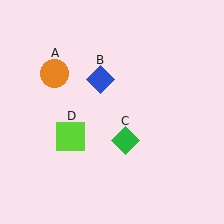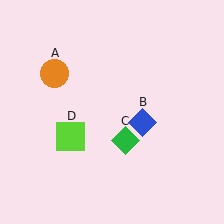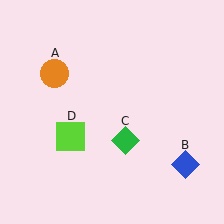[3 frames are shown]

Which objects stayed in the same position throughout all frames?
Orange circle (object A) and green diamond (object C) and lime square (object D) remained stationary.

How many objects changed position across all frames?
1 object changed position: blue diamond (object B).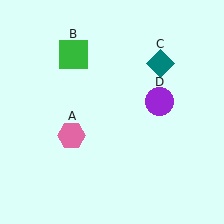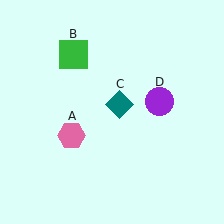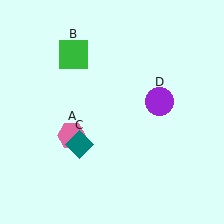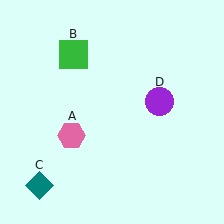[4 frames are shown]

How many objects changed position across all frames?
1 object changed position: teal diamond (object C).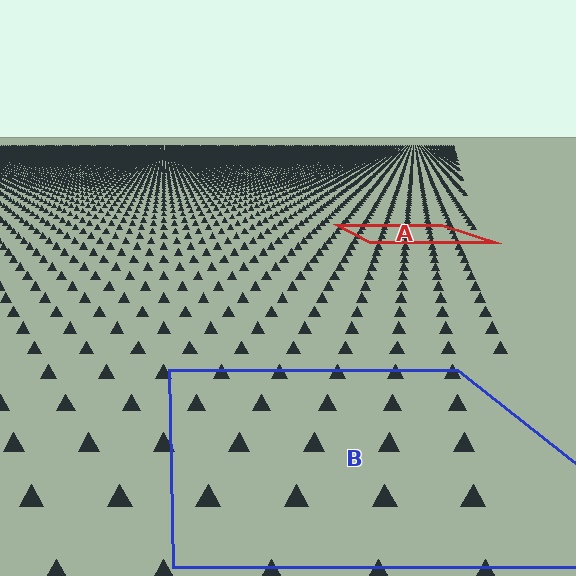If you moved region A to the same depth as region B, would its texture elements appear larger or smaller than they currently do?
They would appear larger. At a closer depth, the same texture elements are projected at a bigger on-screen size.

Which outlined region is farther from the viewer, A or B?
Region A is farther from the viewer — the texture elements inside it appear smaller and more densely packed.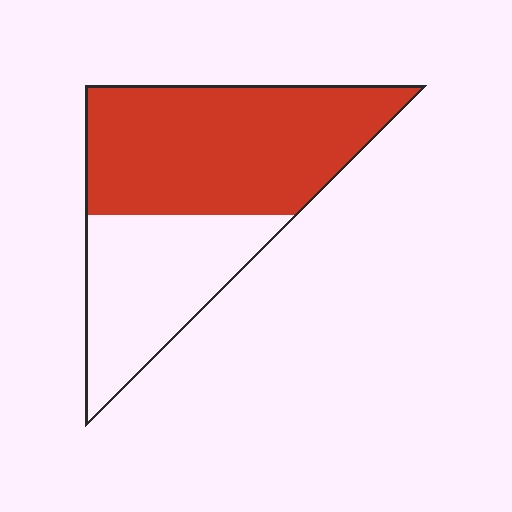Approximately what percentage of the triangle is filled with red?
Approximately 60%.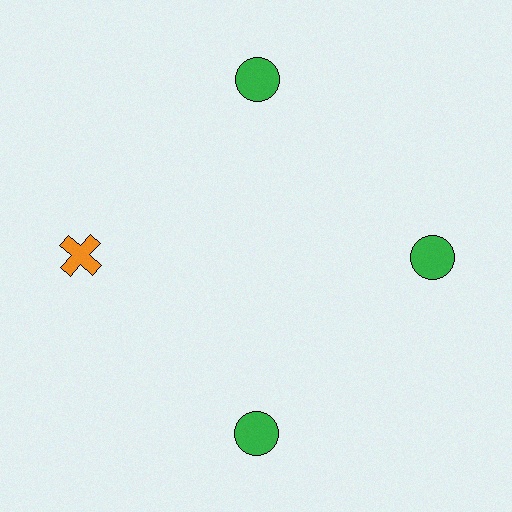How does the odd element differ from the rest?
It differs in both color (orange instead of green) and shape (cross instead of circle).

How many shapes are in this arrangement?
There are 4 shapes arranged in a ring pattern.